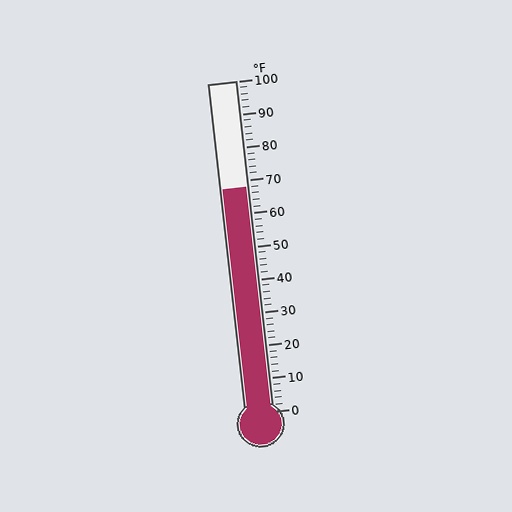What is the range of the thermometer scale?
The thermometer scale ranges from 0°F to 100°F.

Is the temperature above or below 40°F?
The temperature is above 40°F.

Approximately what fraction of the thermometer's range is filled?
The thermometer is filled to approximately 70% of its range.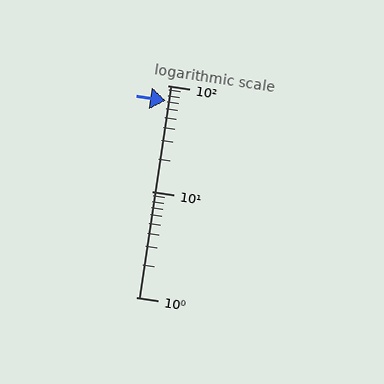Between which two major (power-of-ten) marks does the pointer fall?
The pointer is between 10 and 100.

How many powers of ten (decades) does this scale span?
The scale spans 2 decades, from 1 to 100.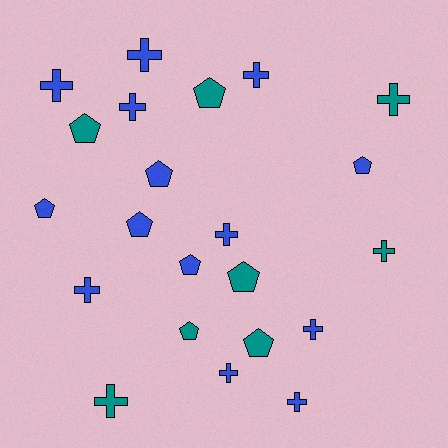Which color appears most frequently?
Blue, with 14 objects.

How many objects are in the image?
There are 22 objects.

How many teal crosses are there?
There are 3 teal crosses.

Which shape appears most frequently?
Cross, with 12 objects.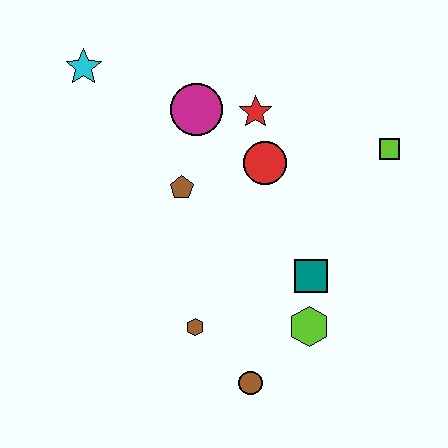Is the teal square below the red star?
Yes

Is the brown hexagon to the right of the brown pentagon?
Yes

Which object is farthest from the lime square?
The cyan star is farthest from the lime square.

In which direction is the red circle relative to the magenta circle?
The red circle is to the right of the magenta circle.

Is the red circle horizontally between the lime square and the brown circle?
Yes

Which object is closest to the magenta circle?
The red star is closest to the magenta circle.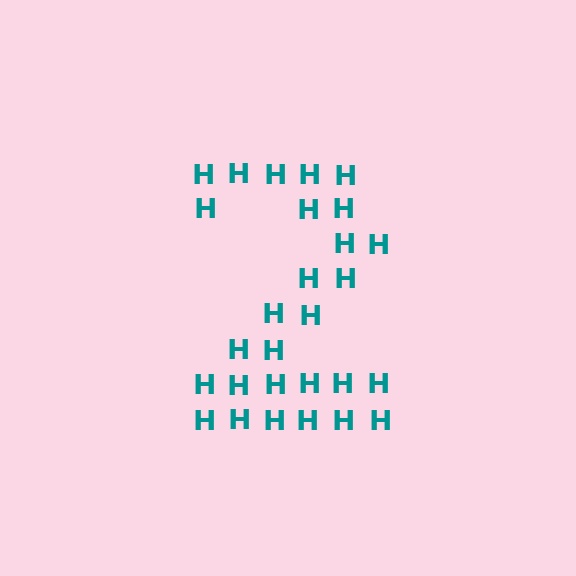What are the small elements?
The small elements are letter H's.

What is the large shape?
The large shape is the digit 2.